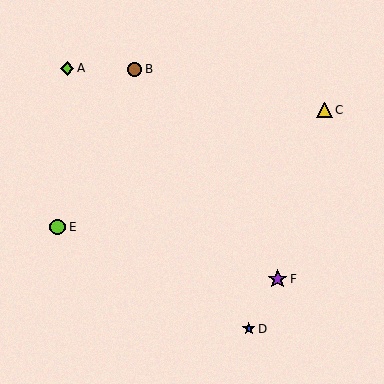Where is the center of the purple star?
The center of the purple star is at (278, 279).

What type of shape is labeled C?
Shape C is a yellow triangle.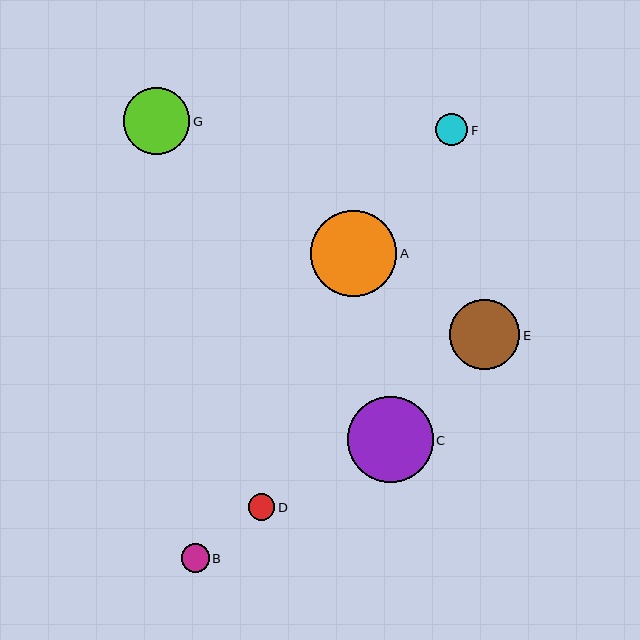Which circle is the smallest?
Circle D is the smallest with a size of approximately 27 pixels.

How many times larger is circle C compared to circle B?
Circle C is approximately 3.0 times the size of circle B.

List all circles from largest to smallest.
From largest to smallest: A, C, E, G, F, B, D.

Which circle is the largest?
Circle A is the largest with a size of approximately 86 pixels.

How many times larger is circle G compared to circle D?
Circle G is approximately 2.5 times the size of circle D.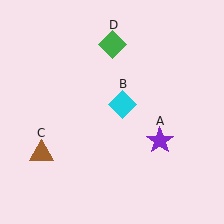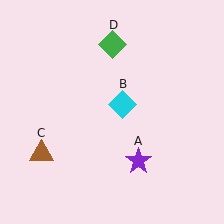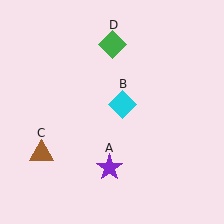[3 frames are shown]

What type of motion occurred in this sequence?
The purple star (object A) rotated clockwise around the center of the scene.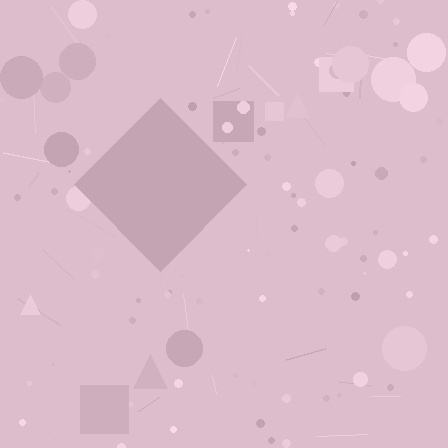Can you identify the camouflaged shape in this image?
The camouflaged shape is a diamond.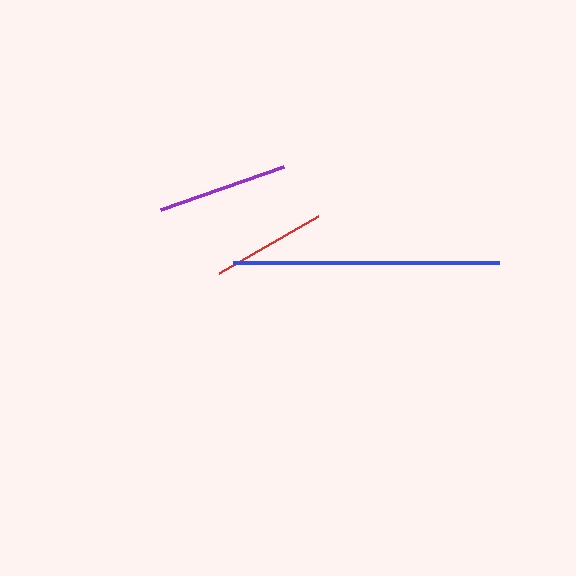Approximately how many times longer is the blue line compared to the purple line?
The blue line is approximately 2.0 times the length of the purple line.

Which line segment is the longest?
The blue line is the longest at approximately 266 pixels.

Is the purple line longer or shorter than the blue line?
The blue line is longer than the purple line.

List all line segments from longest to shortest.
From longest to shortest: blue, purple, red.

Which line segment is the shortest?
The red line is the shortest at approximately 114 pixels.